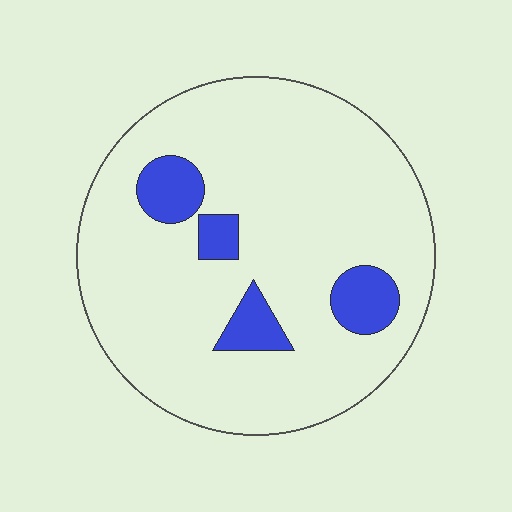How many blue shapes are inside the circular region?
4.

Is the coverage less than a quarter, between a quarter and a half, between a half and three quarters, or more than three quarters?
Less than a quarter.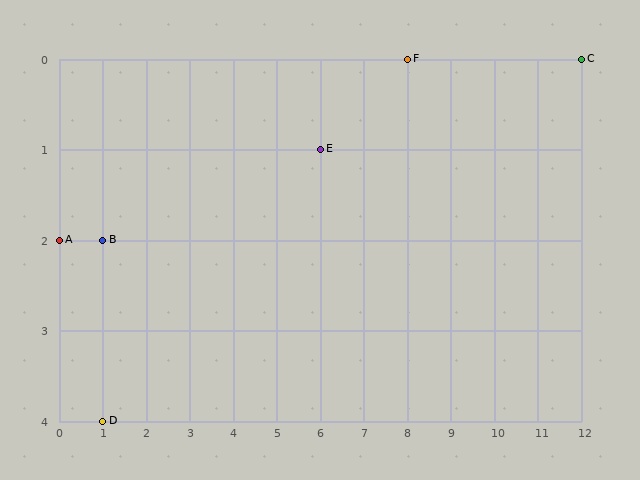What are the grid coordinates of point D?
Point D is at grid coordinates (1, 4).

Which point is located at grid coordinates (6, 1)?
Point E is at (6, 1).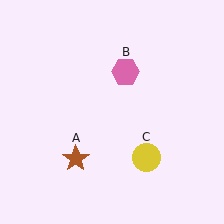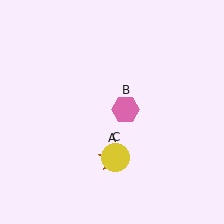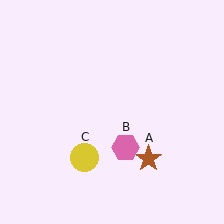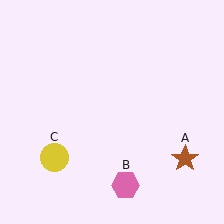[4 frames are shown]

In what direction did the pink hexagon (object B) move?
The pink hexagon (object B) moved down.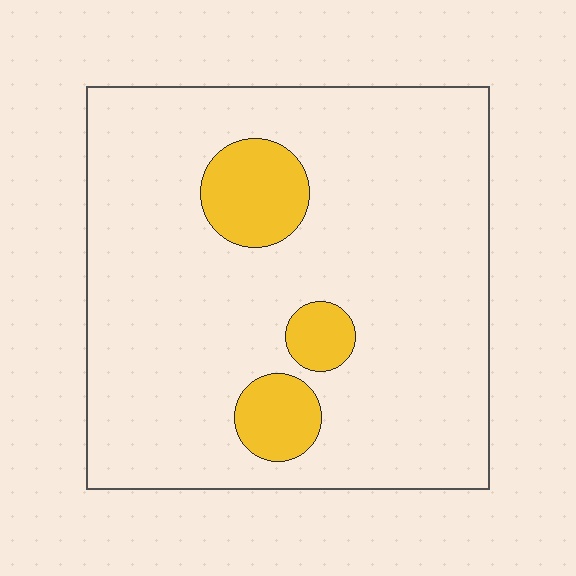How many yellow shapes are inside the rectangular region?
3.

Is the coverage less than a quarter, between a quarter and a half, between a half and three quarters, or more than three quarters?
Less than a quarter.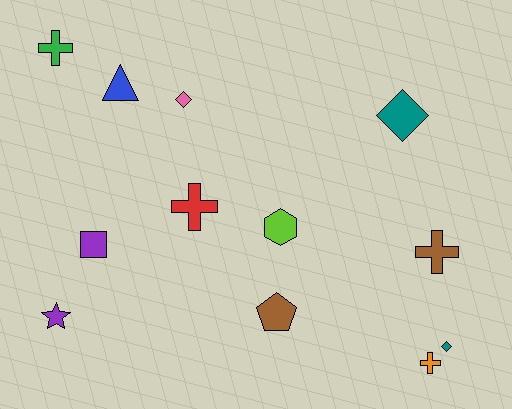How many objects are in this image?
There are 12 objects.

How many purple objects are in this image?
There are 2 purple objects.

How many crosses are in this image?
There are 4 crosses.